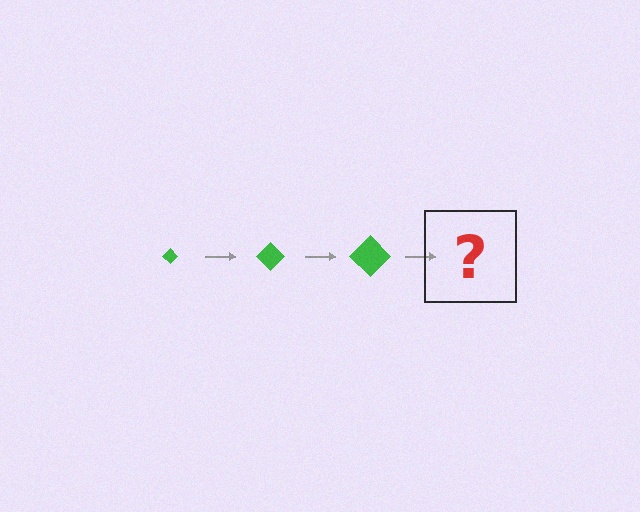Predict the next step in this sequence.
The next step is a green diamond, larger than the previous one.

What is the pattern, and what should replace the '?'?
The pattern is that the diamond gets progressively larger each step. The '?' should be a green diamond, larger than the previous one.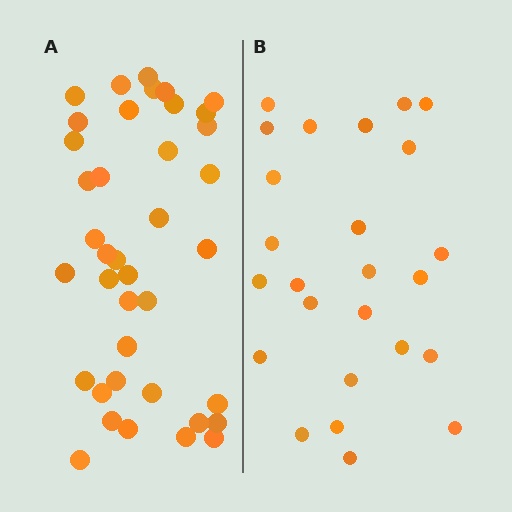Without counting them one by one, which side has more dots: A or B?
Region A (the left region) has more dots.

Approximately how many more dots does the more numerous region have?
Region A has approximately 15 more dots than region B.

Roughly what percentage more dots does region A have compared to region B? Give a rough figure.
About 55% more.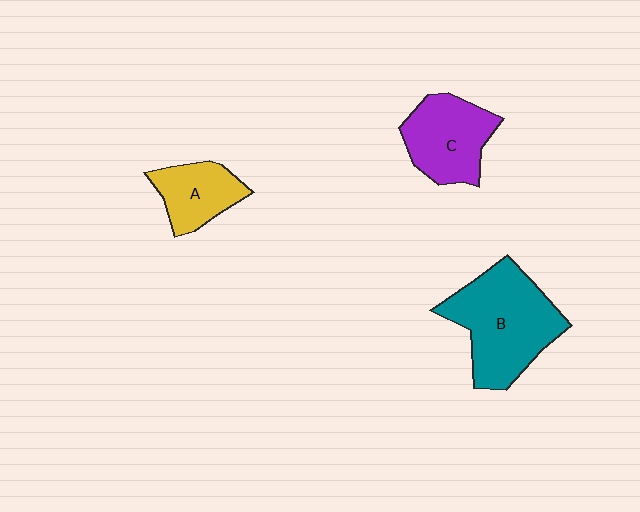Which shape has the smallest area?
Shape A (yellow).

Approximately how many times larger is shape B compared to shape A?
Approximately 2.0 times.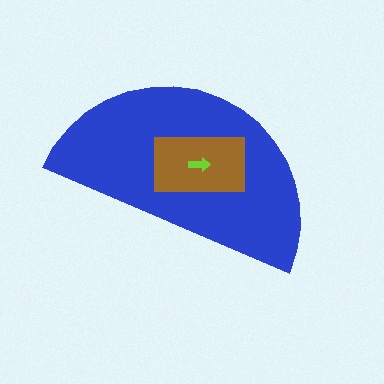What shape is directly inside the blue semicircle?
The brown rectangle.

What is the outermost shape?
The blue semicircle.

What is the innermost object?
The lime arrow.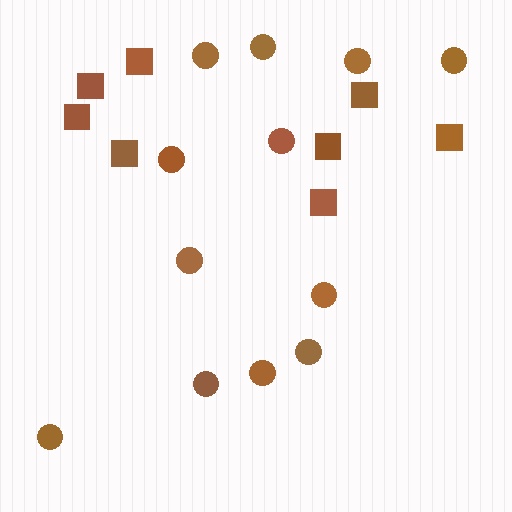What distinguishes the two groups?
There are 2 groups: one group of squares (8) and one group of circles (12).